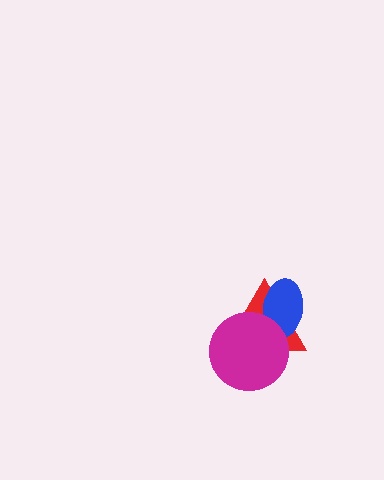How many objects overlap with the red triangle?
2 objects overlap with the red triangle.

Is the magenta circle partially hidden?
No, no other shape covers it.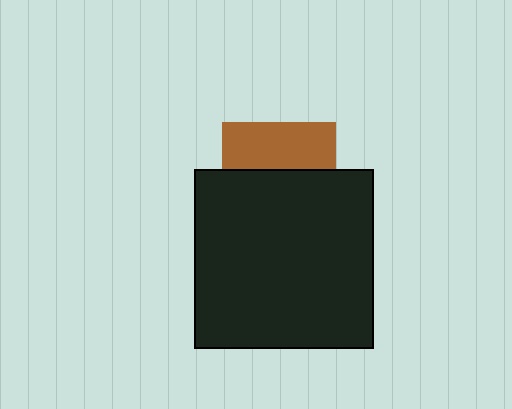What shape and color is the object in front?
The object in front is a black square.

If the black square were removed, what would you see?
You would see the complete brown square.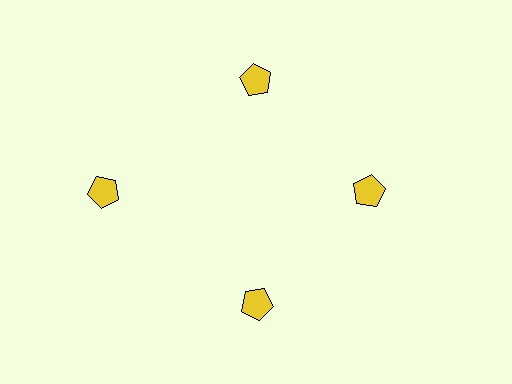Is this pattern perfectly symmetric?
No. The 4 yellow pentagons are arranged in a ring, but one element near the 9 o'clock position is pushed outward from the center, breaking the 4-fold rotational symmetry.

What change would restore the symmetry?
The symmetry would be restored by moving it inward, back onto the ring so that all 4 pentagons sit at equal angles and equal distance from the center.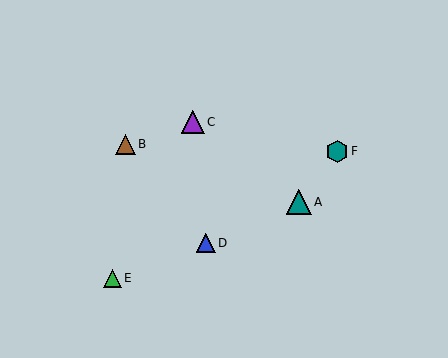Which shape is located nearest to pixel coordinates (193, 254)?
The blue triangle (labeled D) at (206, 243) is nearest to that location.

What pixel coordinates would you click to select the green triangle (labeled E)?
Click at (112, 278) to select the green triangle E.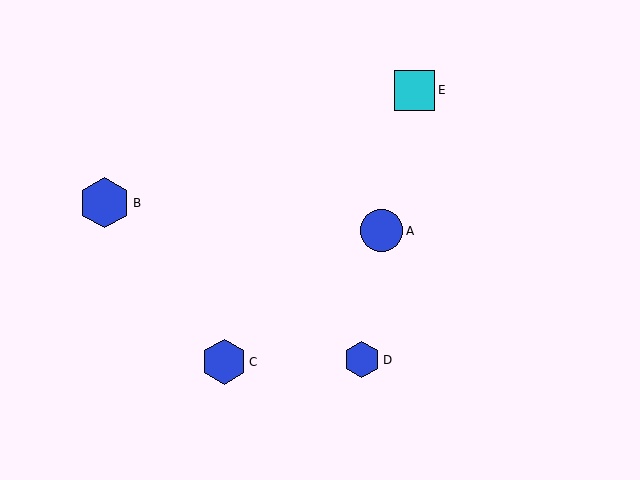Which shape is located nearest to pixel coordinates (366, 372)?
The blue hexagon (labeled D) at (362, 360) is nearest to that location.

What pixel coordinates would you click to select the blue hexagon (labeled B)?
Click at (104, 203) to select the blue hexagon B.